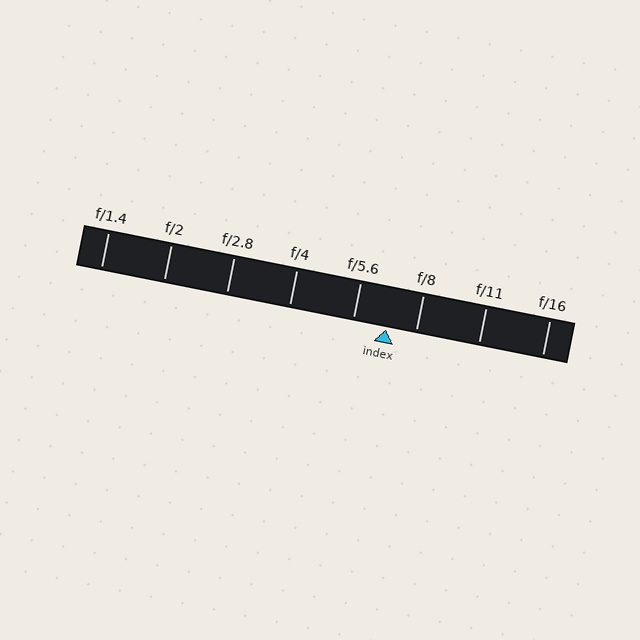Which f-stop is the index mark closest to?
The index mark is closest to f/8.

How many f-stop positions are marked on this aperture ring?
There are 8 f-stop positions marked.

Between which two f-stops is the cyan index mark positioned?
The index mark is between f/5.6 and f/8.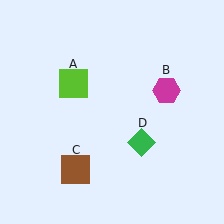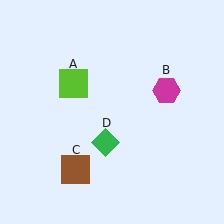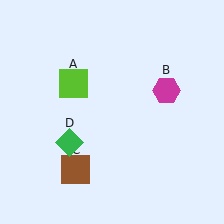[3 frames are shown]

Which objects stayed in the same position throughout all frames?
Lime square (object A) and magenta hexagon (object B) and brown square (object C) remained stationary.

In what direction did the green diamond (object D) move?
The green diamond (object D) moved left.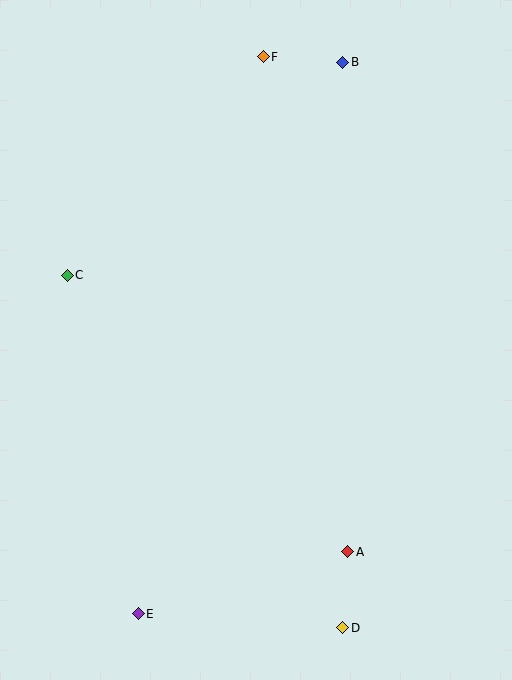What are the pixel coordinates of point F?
Point F is at (263, 57).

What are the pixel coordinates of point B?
Point B is at (343, 62).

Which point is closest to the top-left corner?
Point F is closest to the top-left corner.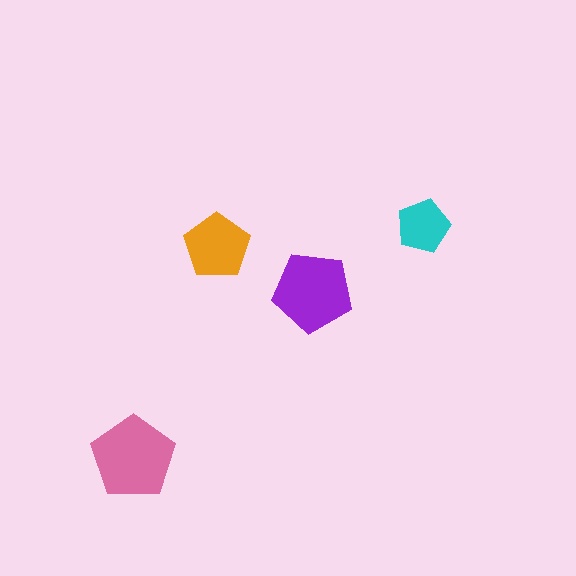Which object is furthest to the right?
The cyan pentagon is rightmost.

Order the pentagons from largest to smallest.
the pink one, the purple one, the orange one, the cyan one.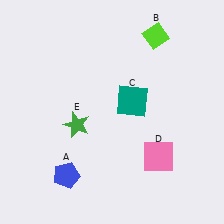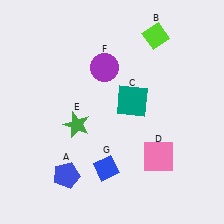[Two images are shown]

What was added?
A purple circle (F), a blue diamond (G) were added in Image 2.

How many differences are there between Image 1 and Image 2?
There are 2 differences between the two images.